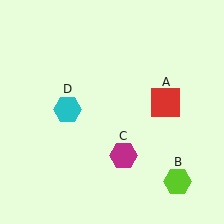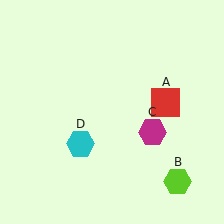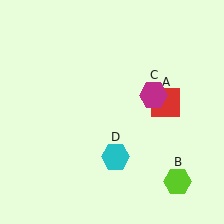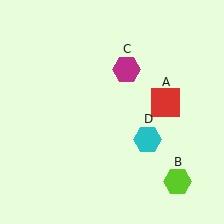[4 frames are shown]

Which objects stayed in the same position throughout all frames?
Red square (object A) and lime hexagon (object B) remained stationary.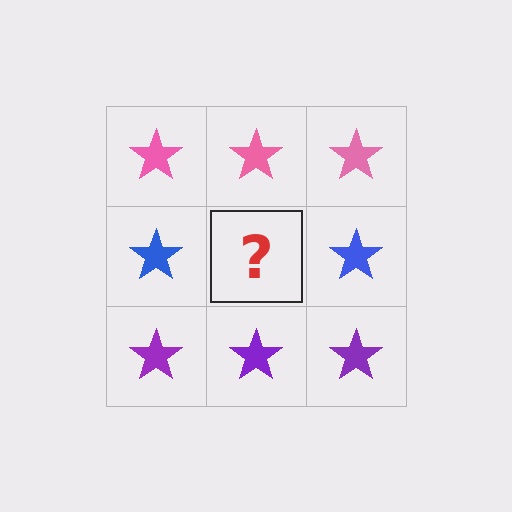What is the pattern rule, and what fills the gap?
The rule is that each row has a consistent color. The gap should be filled with a blue star.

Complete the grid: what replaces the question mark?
The question mark should be replaced with a blue star.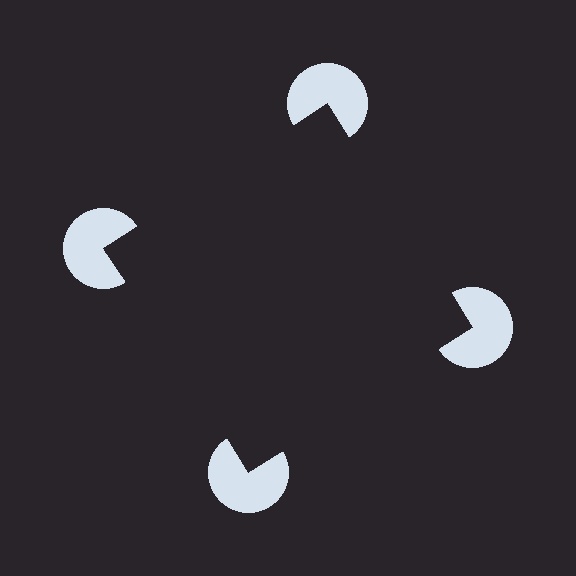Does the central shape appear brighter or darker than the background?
It typically appears slightly darker than the background, even though no actual brightness change is drawn.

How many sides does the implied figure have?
4 sides.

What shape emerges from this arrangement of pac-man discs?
An illusory square — its edges are inferred from the aligned wedge cuts in the pac-man discs, not physically drawn.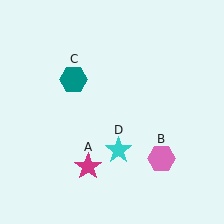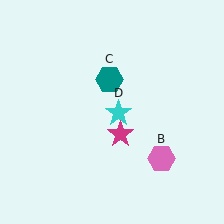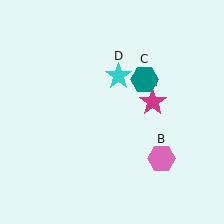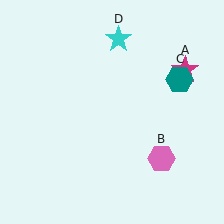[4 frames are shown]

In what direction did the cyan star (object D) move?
The cyan star (object D) moved up.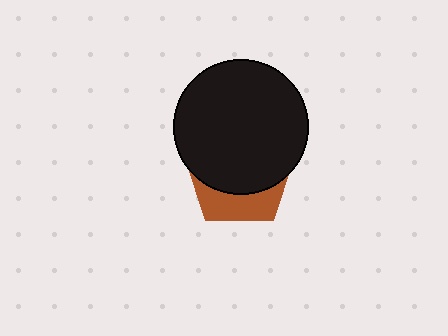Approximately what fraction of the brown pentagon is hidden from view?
Roughly 68% of the brown pentagon is hidden behind the black circle.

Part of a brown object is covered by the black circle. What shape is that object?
It is a pentagon.